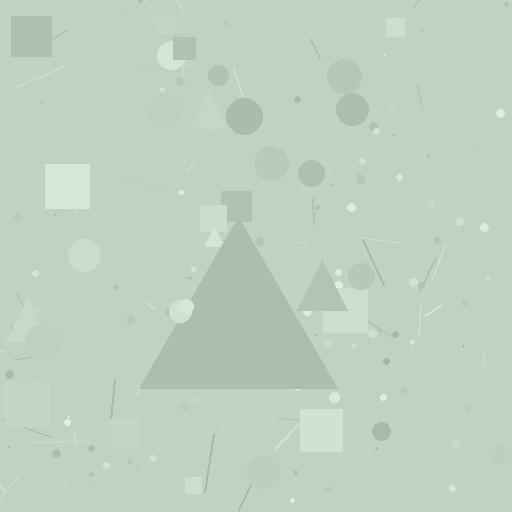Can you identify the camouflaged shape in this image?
The camouflaged shape is a triangle.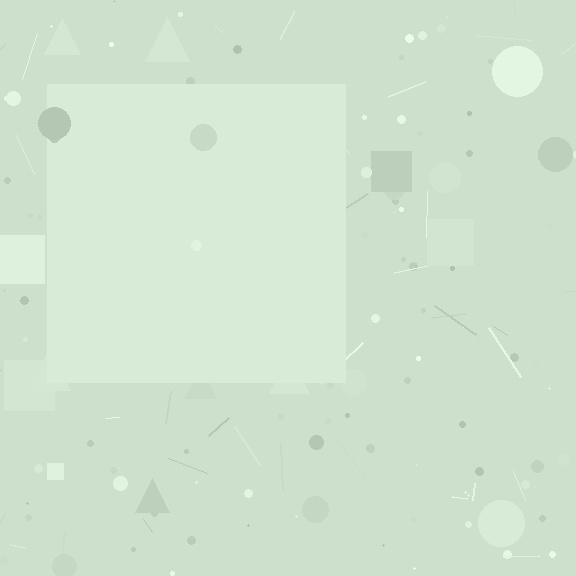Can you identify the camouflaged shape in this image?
The camouflaged shape is a square.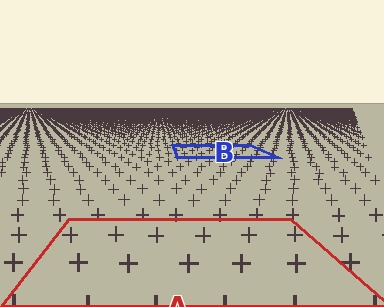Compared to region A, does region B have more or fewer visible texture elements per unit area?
Region B has more texture elements per unit area — they are packed more densely because it is farther away.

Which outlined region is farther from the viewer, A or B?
Region B is farther from the viewer — the texture elements inside it appear smaller and more densely packed.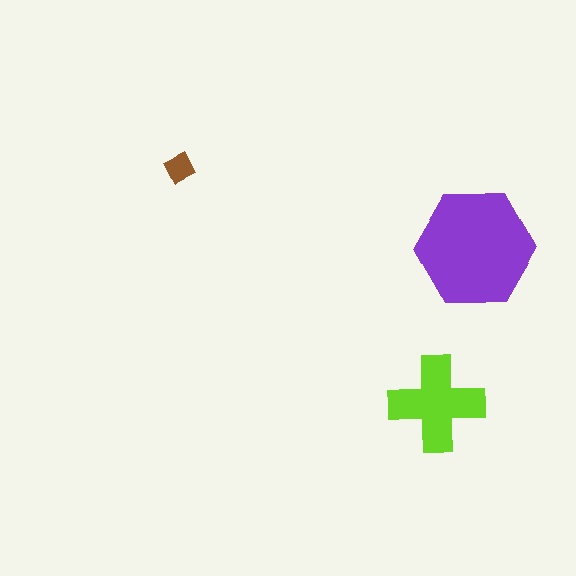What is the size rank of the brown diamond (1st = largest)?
3rd.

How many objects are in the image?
There are 3 objects in the image.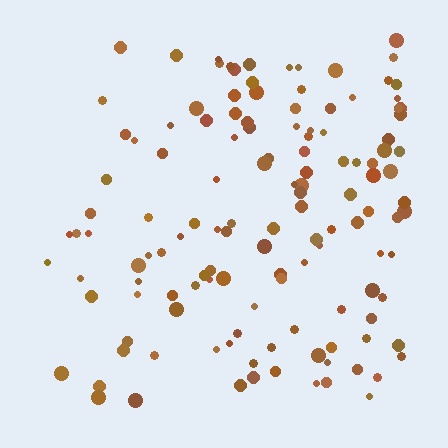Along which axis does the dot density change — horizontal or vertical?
Horizontal.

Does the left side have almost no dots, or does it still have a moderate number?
Still a moderate number, just noticeably fewer than the right.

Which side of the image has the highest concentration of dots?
The right.